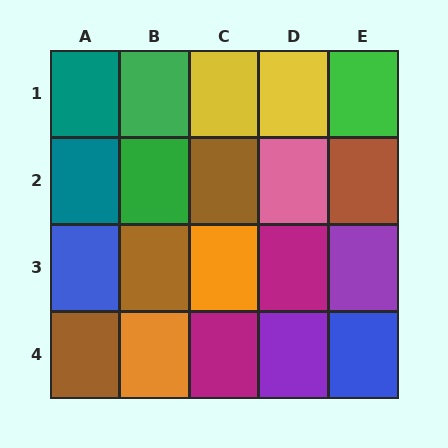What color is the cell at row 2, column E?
Brown.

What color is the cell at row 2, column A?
Teal.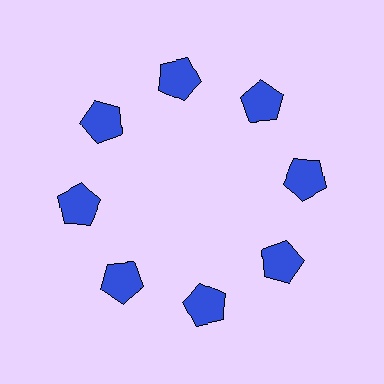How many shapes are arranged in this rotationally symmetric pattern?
There are 8 shapes, arranged in 8 groups of 1.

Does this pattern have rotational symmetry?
Yes, this pattern has 8-fold rotational symmetry. It looks the same after rotating 45 degrees around the center.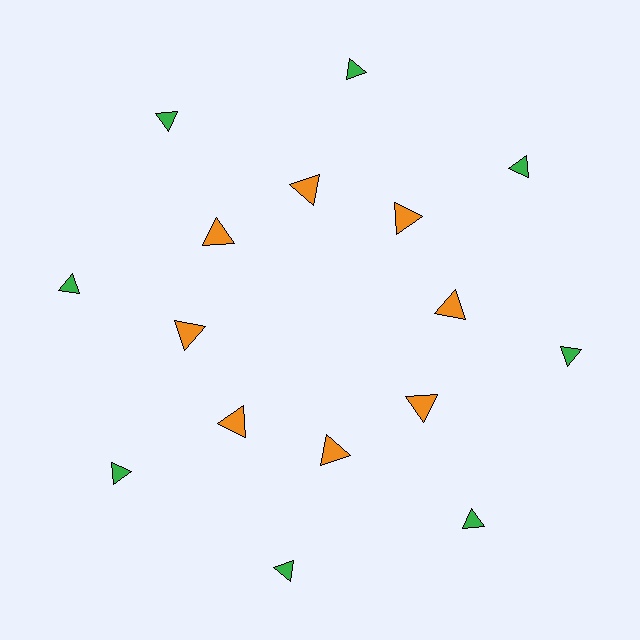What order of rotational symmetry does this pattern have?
This pattern has 8-fold rotational symmetry.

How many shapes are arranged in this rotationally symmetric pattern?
There are 16 shapes, arranged in 8 groups of 2.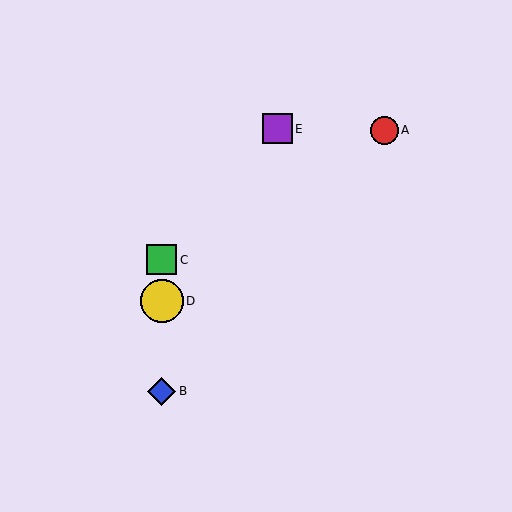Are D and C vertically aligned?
Yes, both are at x≈162.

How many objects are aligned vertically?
3 objects (B, C, D) are aligned vertically.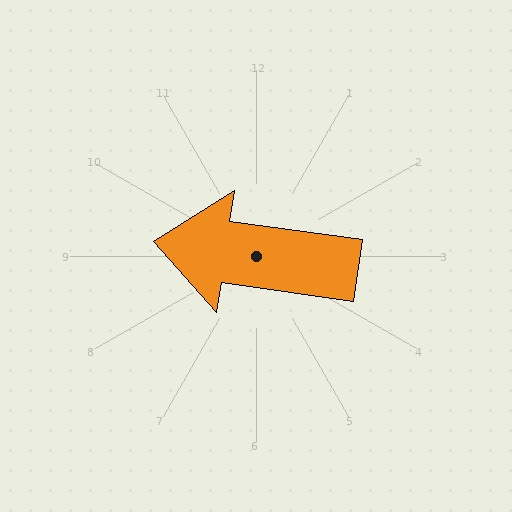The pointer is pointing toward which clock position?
Roughly 9 o'clock.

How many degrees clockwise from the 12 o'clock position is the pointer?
Approximately 278 degrees.